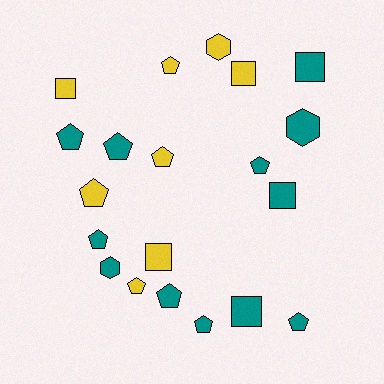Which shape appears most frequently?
Pentagon, with 11 objects.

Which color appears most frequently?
Teal, with 12 objects.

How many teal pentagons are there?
There are 7 teal pentagons.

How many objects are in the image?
There are 20 objects.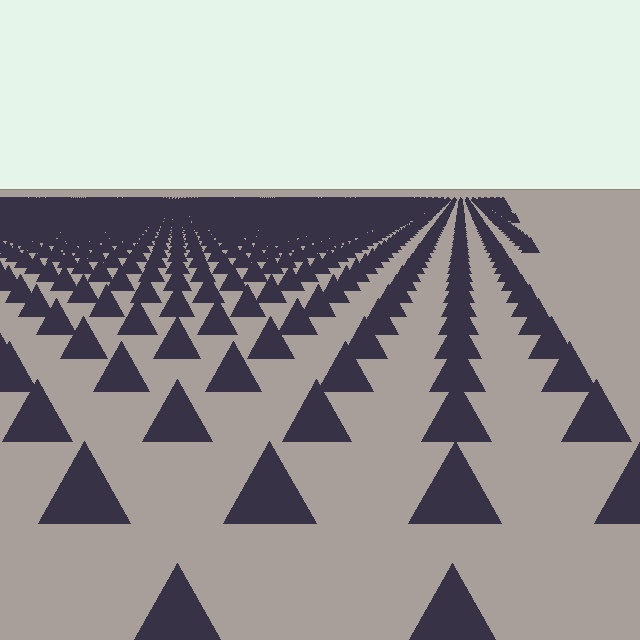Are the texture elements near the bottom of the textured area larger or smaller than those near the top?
Larger. Near the bottom, elements are closer to the viewer and appear at a bigger on-screen size.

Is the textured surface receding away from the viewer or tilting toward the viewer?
The surface is receding away from the viewer. Texture elements get smaller and denser toward the top.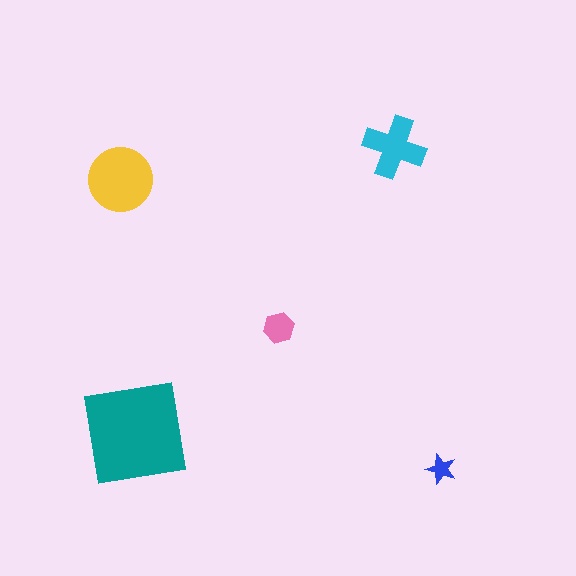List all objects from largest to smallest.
The teal square, the yellow circle, the cyan cross, the pink hexagon, the blue star.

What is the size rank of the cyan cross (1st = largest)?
3rd.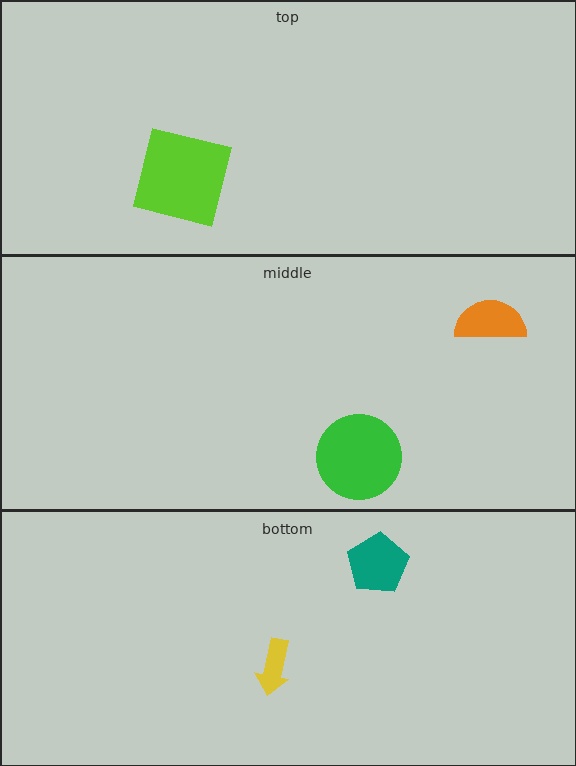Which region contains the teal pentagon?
The bottom region.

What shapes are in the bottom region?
The yellow arrow, the teal pentagon.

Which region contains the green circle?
The middle region.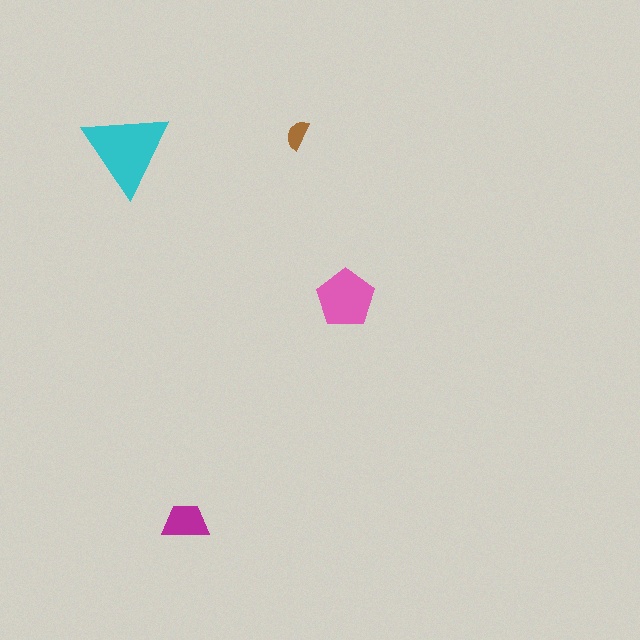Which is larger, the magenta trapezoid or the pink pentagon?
The pink pentagon.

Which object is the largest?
The cyan triangle.